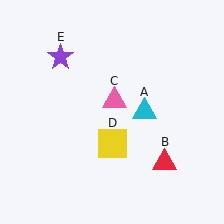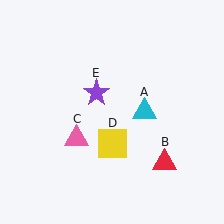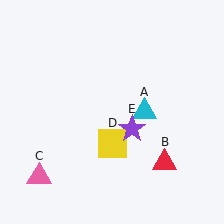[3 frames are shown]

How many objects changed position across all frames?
2 objects changed position: pink triangle (object C), purple star (object E).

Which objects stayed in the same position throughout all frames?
Cyan triangle (object A) and red triangle (object B) and yellow square (object D) remained stationary.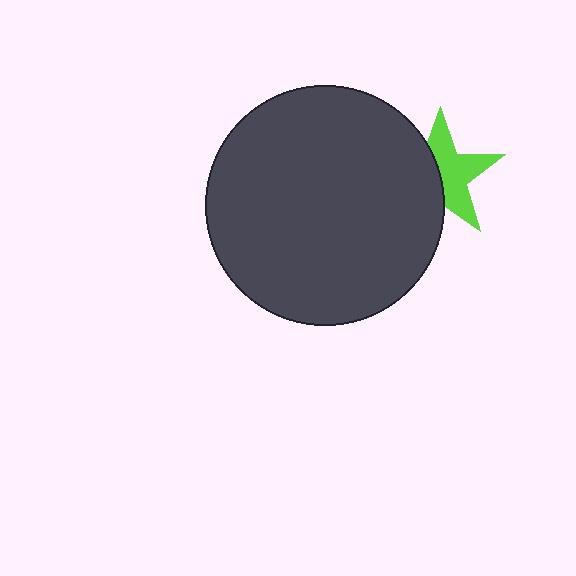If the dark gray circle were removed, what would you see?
You would see the complete lime star.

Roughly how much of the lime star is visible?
About half of it is visible (roughly 55%).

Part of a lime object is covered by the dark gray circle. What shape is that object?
It is a star.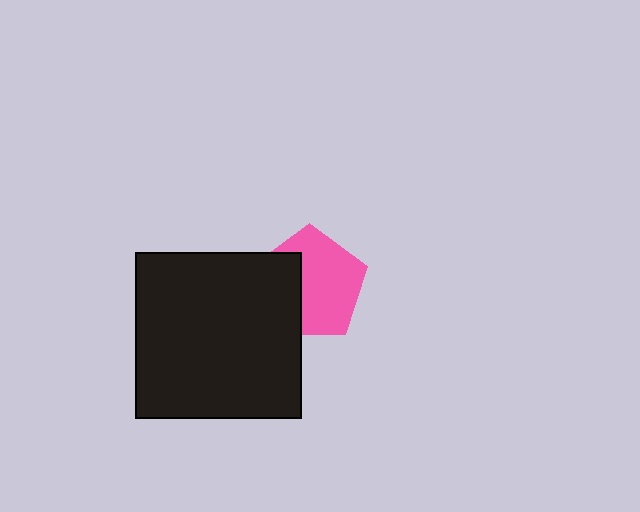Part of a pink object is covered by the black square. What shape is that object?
It is a pentagon.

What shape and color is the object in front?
The object in front is a black square.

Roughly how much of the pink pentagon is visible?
About half of it is visible (roughly 64%).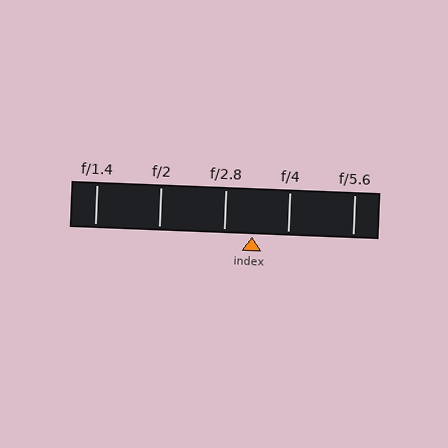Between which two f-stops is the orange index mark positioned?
The index mark is between f/2.8 and f/4.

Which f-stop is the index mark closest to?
The index mark is closest to f/2.8.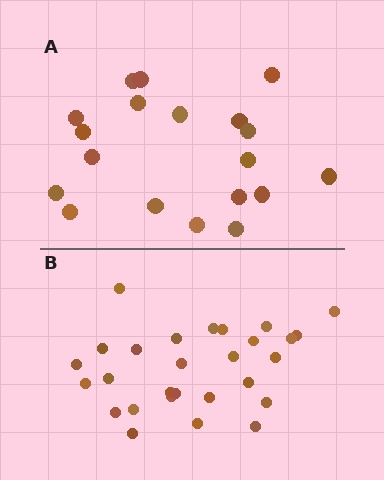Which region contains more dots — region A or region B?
Region B (the bottom region) has more dots.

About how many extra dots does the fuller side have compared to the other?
Region B has roughly 8 or so more dots than region A.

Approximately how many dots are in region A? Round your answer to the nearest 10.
About 20 dots. (The exact count is 19, which rounds to 20.)